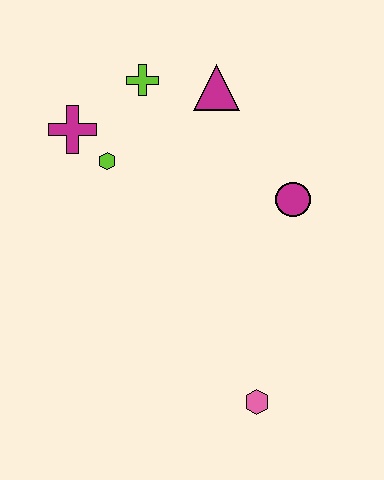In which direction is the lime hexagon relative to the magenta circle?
The lime hexagon is to the left of the magenta circle.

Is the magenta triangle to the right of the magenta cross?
Yes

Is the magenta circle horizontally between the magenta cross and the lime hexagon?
No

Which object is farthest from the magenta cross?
The pink hexagon is farthest from the magenta cross.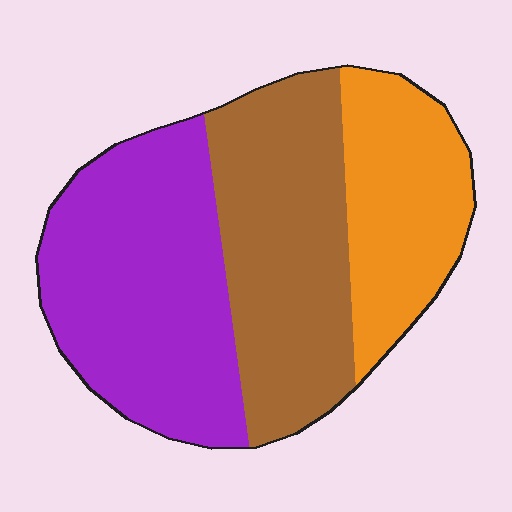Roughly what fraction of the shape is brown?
Brown takes up between a quarter and a half of the shape.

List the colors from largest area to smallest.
From largest to smallest: purple, brown, orange.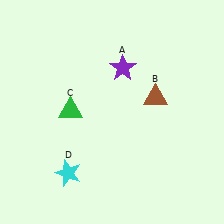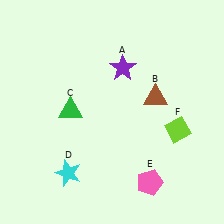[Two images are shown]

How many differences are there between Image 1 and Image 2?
There are 2 differences between the two images.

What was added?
A pink pentagon (E), a lime diamond (F) were added in Image 2.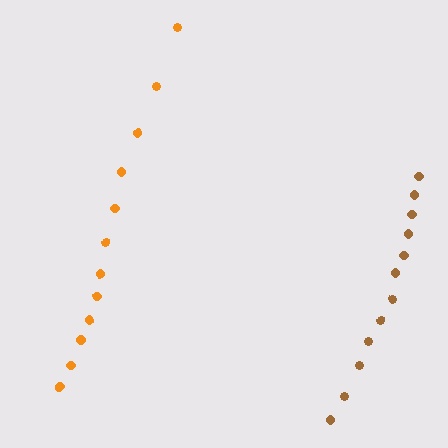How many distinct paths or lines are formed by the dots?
There are 2 distinct paths.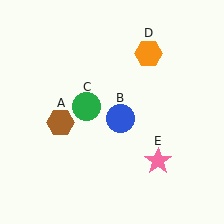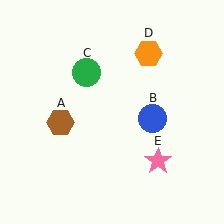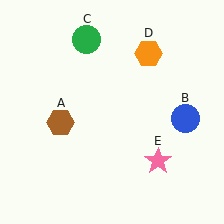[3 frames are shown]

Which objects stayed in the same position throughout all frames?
Brown hexagon (object A) and orange hexagon (object D) and pink star (object E) remained stationary.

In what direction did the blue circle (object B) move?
The blue circle (object B) moved right.